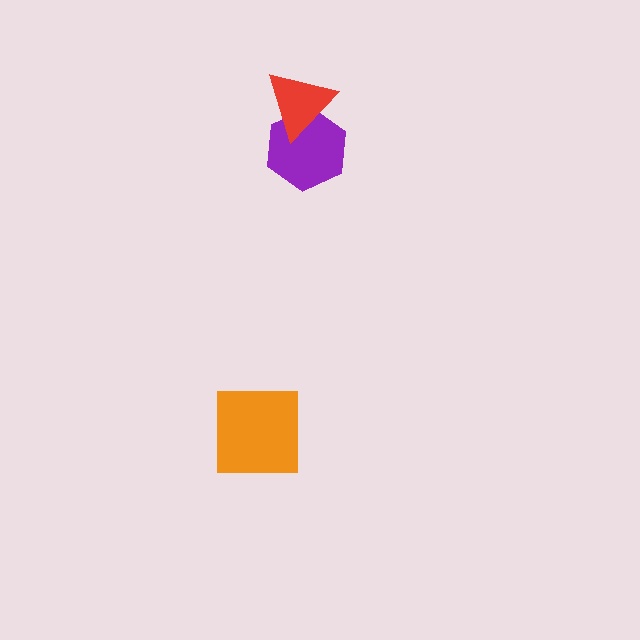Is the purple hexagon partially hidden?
Yes, it is partially covered by another shape.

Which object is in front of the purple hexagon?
The red triangle is in front of the purple hexagon.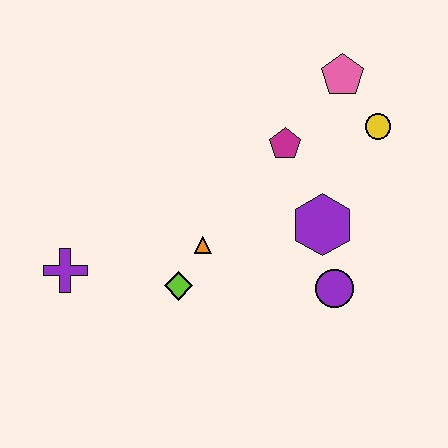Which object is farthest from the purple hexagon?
The purple cross is farthest from the purple hexagon.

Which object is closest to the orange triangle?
The lime diamond is closest to the orange triangle.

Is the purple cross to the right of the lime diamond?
No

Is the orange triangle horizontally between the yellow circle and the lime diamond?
Yes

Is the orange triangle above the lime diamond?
Yes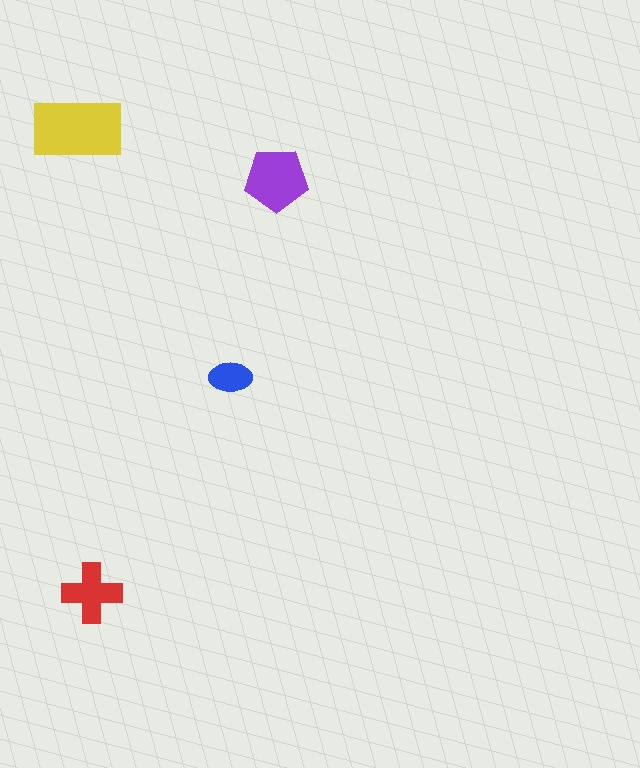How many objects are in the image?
There are 4 objects in the image.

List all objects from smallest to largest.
The blue ellipse, the red cross, the purple pentagon, the yellow rectangle.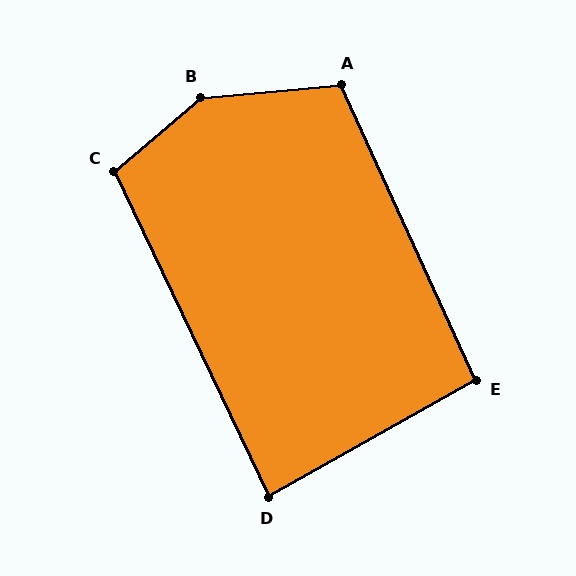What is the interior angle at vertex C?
Approximately 105 degrees (obtuse).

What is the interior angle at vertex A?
Approximately 110 degrees (obtuse).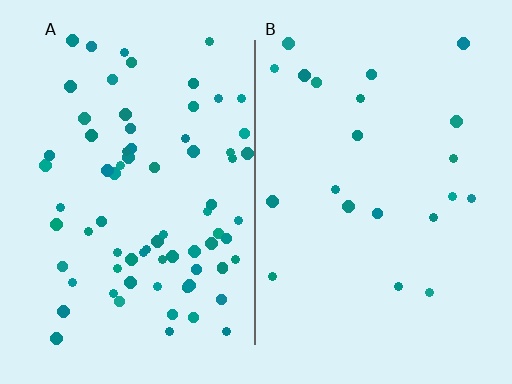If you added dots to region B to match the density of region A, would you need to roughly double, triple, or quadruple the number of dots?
Approximately triple.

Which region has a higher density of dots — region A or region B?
A (the left).